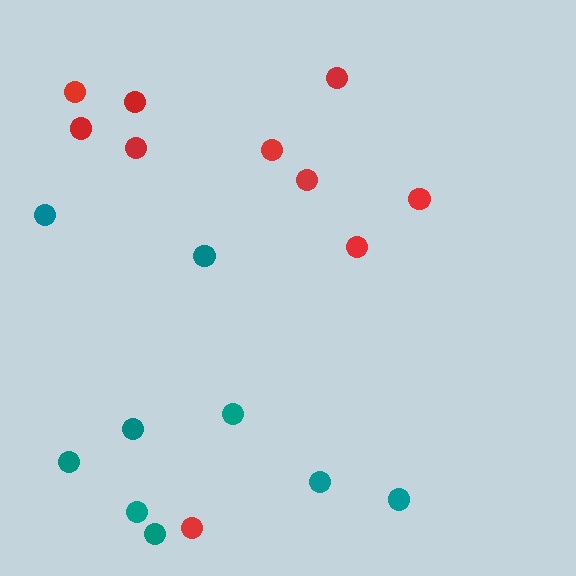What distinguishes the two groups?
There are 2 groups: one group of teal circles (9) and one group of red circles (10).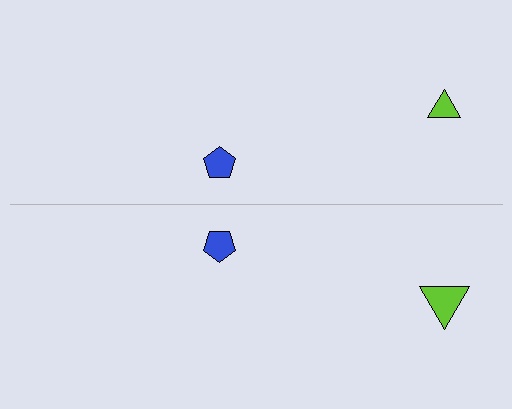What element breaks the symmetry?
The lime triangle on the bottom side has a different size than its mirror counterpart.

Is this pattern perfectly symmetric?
No, the pattern is not perfectly symmetric. The lime triangle on the bottom side has a different size than its mirror counterpart.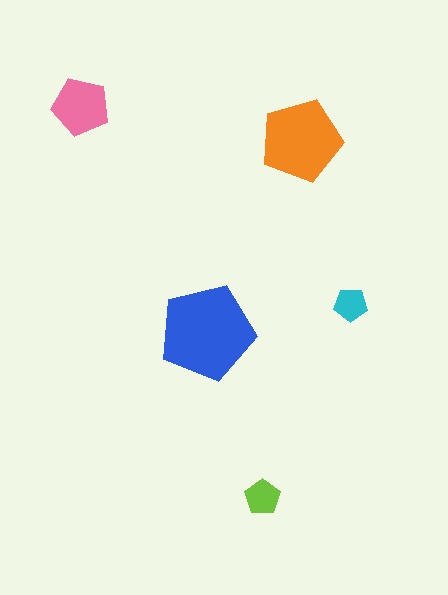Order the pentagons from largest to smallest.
the blue one, the orange one, the pink one, the lime one, the cyan one.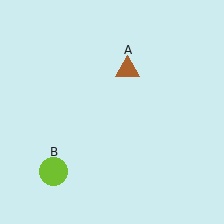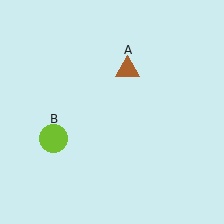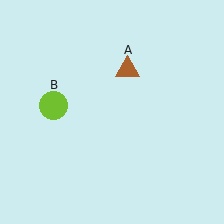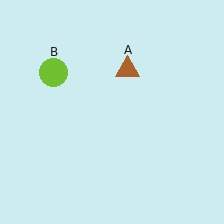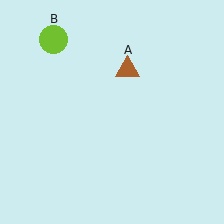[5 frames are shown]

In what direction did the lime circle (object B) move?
The lime circle (object B) moved up.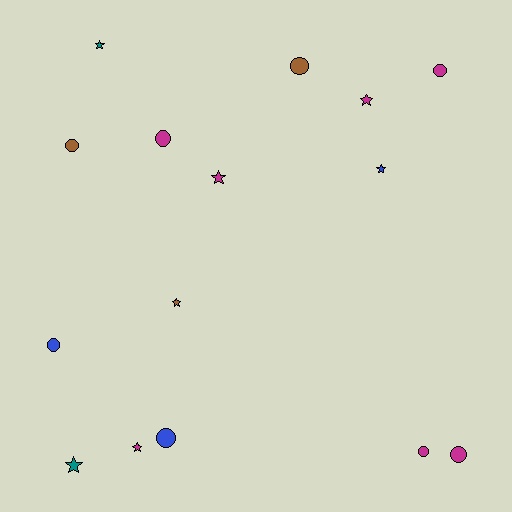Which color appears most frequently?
Magenta, with 7 objects.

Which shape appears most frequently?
Circle, with 8 objects.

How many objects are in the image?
There are 15 objects.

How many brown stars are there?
There is 1 brown star.